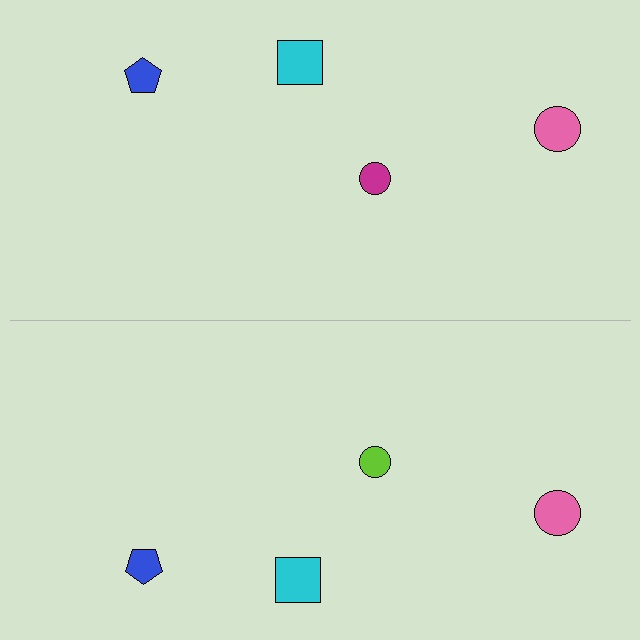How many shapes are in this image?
There are 8 shapes in this image.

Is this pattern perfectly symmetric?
No, the pattern is not perfectly symmetric. The lime circle on the bottom side breaks the symmetry — its mirror counterpart is magenta.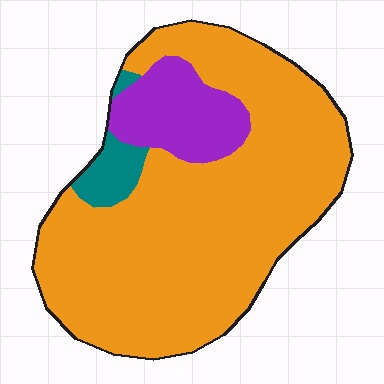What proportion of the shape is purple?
Purple takes up about one eighth (1/8) of the shape.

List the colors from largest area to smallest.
From largest to smallest: orange, purple, teal.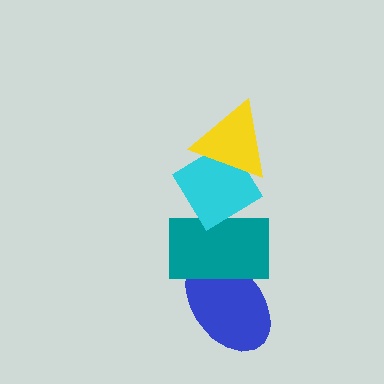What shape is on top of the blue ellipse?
The teal rectangle is on top of the blue ellipse.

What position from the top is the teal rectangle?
The teal rectangle is 3rd from the top.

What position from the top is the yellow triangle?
The yellow triangle is 1st from the top.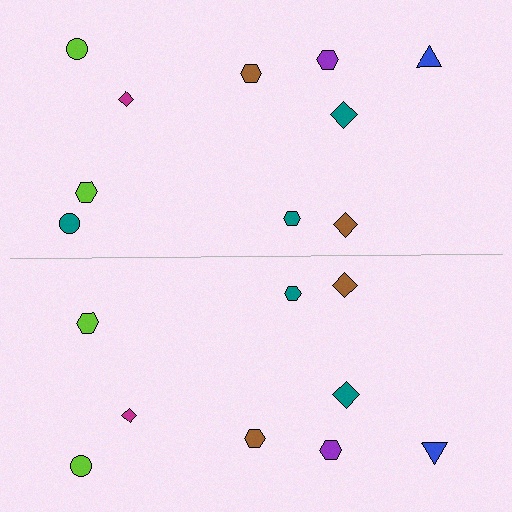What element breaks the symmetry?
A teal circle is missing from the bottom side.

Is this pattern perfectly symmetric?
No, the pattern is not perfectly symmetric. A teal circle is missing from the bottom side.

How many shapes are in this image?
There are 19 shapes in this image.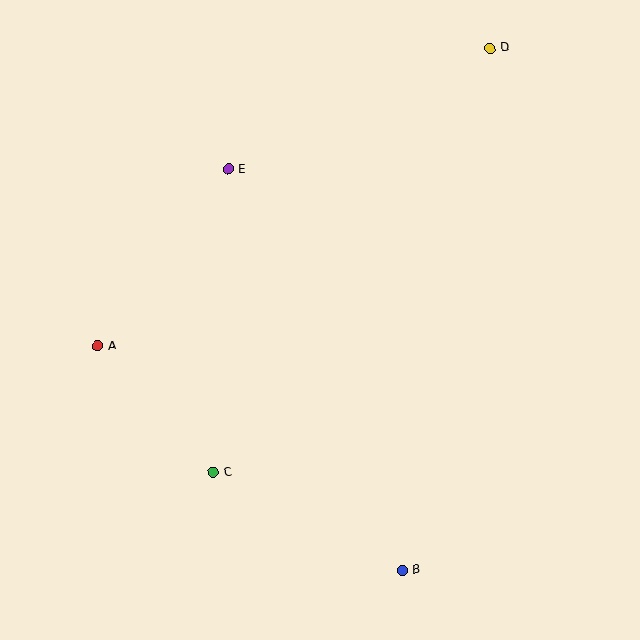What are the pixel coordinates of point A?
Point A is at (98, 346).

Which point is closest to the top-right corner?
Point D is closest to the top-right corner.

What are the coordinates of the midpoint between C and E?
The midpoint between C and E is at (221, 321).